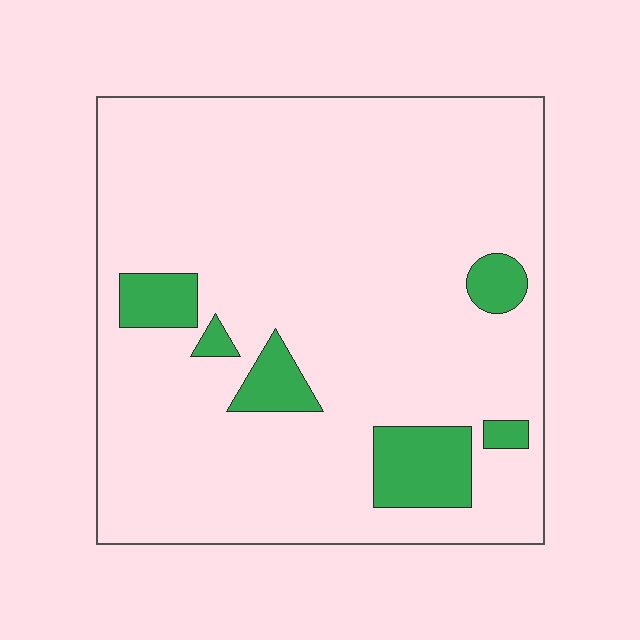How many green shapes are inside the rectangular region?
6.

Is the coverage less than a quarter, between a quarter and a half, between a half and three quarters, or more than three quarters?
Less than a quarter.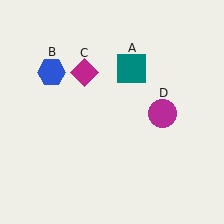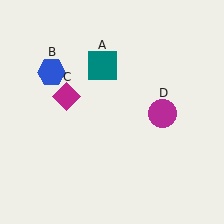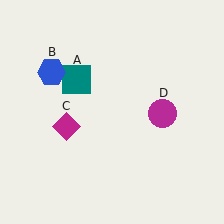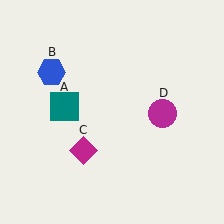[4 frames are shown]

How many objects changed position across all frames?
2 objects changed position: teal square (object A), magenta diamond (object C).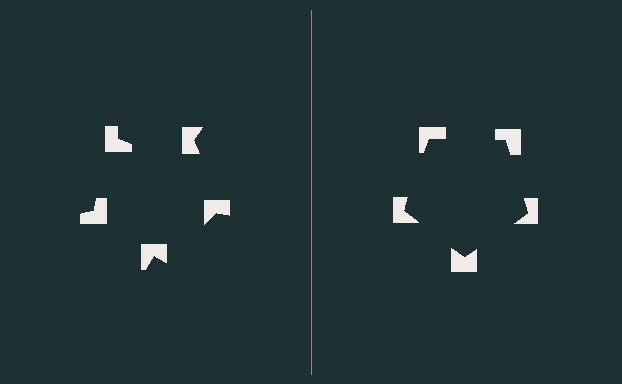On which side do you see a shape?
An illusory pentagon appears on the right side. On the left side the wedge cuts are rotated, so no coherent shape forms.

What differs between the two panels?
The notched squares are positioned identically on both sides; only the wedge orientations differ. On the right they align to a pentagon; on the left they are misaligned.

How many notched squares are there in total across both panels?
10 — 5 on each side.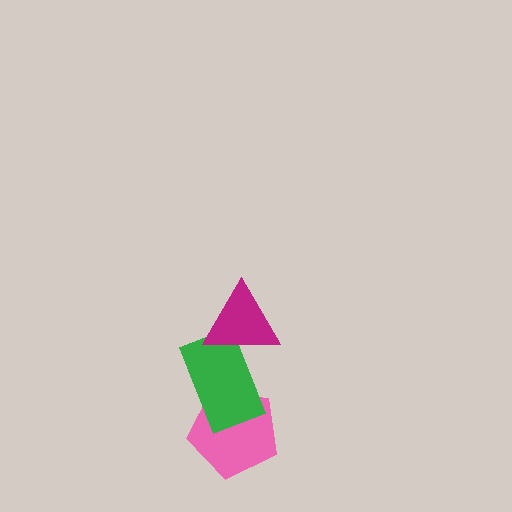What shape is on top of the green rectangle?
The magenta triangle is on top of the green rectangle.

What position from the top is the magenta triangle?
The magenta triangle is 1st from the top.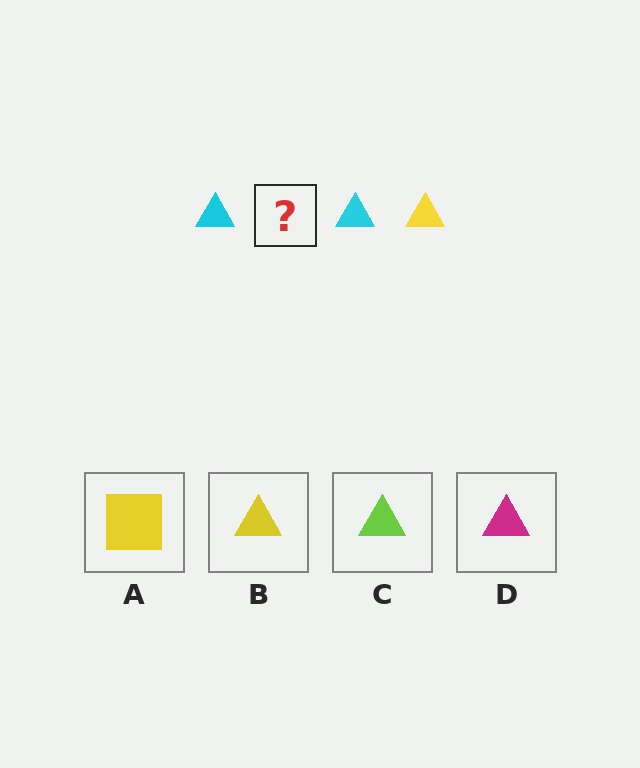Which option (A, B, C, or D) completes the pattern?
B.